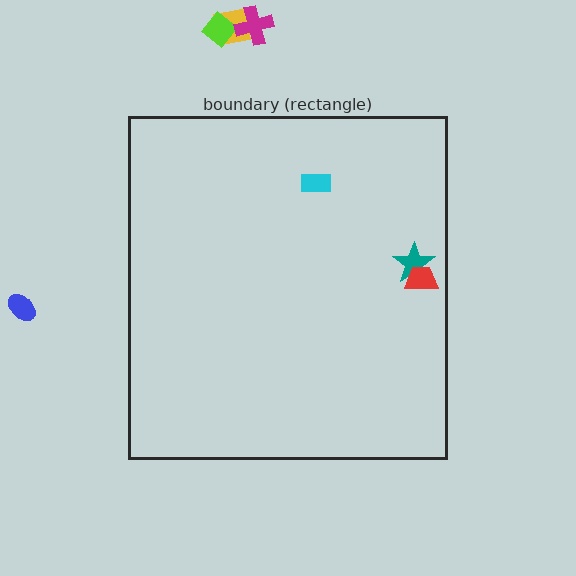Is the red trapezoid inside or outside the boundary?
Inside.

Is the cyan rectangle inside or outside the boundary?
Inside.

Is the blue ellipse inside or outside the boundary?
Outside.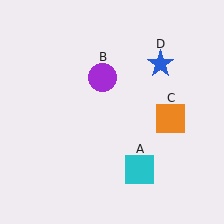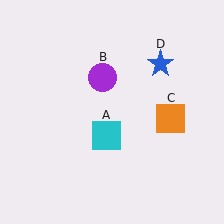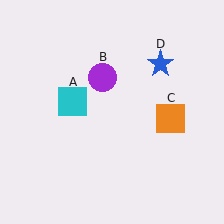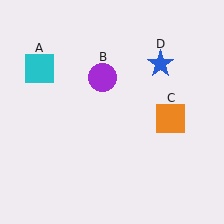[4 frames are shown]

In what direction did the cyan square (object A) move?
The cyan square (object A) moved up and to the left.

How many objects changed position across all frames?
1 object changed position: cyan square (object A).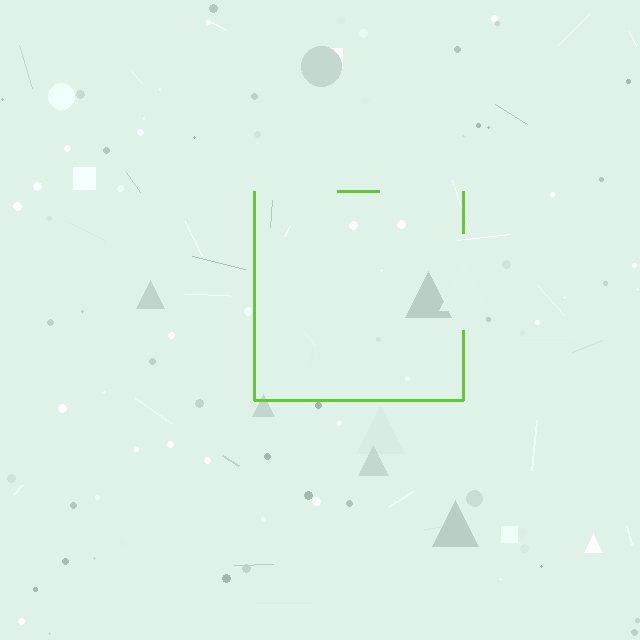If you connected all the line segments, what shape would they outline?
They would outline a square.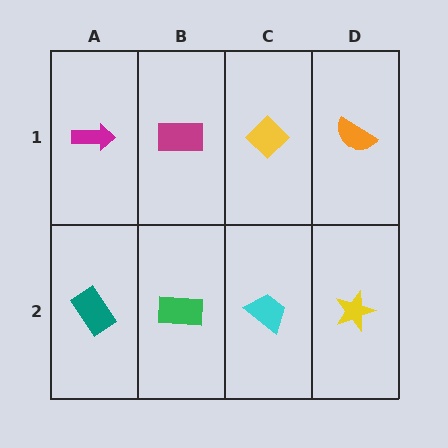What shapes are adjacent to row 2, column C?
A yellow diamond (row 1, column C), a green rectangle (row 2, column B), a yellow star (row 2, column D).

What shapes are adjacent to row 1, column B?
A green rectangle (row 2, column B), a magenta arrow (row 1, column A), a yellow diamond (row 1, column C).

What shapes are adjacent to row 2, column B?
A magenta rectangle (row 1, column B), a teal rectangle (row 2, column A), a cyan trapezoid (row 2, column C).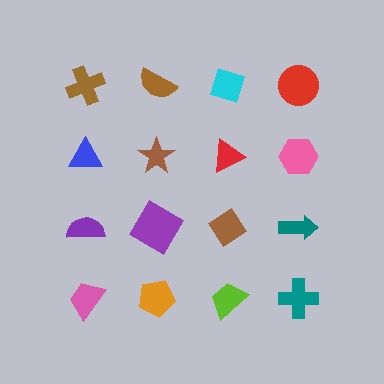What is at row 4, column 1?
A pink trapezoid.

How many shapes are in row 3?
4 shapes.